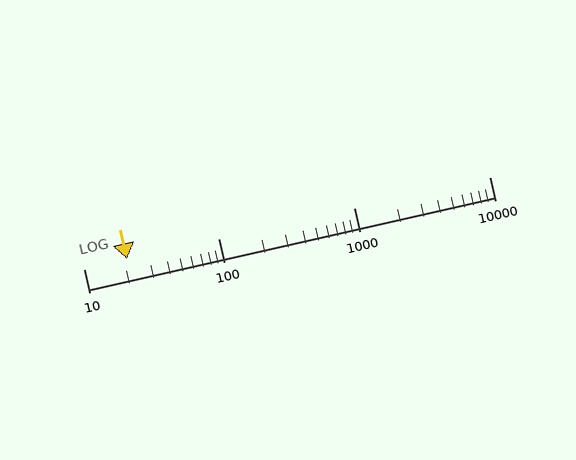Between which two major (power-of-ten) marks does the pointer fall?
The pointer is between 10 and 100.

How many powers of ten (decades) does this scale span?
The scale spans 3 decades, from 10 to 10000.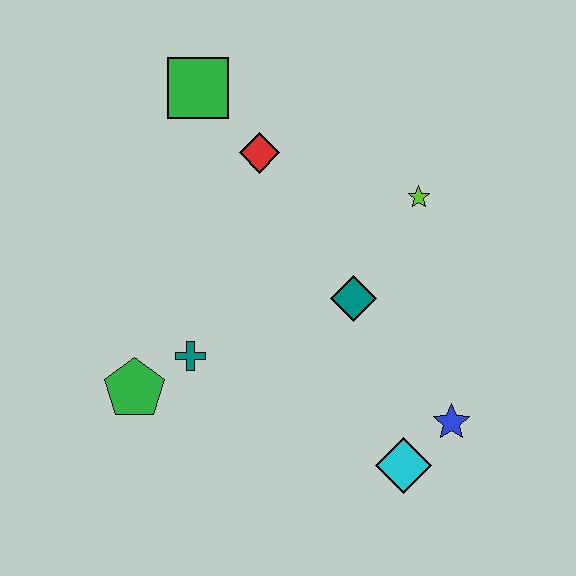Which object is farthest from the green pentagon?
The lime star is farthest from the green pentagon.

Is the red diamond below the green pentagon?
No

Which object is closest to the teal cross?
The green pentagon is closest to the teal cross.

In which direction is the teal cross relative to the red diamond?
The teal cross is below the red diamond.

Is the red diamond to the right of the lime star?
No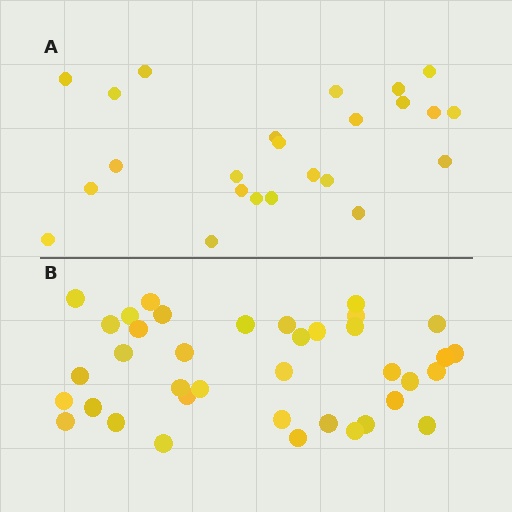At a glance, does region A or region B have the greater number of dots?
Region B (the bottom region) has more dots.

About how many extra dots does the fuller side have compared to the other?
Region B has approximately 15 more dots than region A.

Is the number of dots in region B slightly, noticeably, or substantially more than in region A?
Region B has substantially more. The ratio is roughly 1.6 to 1.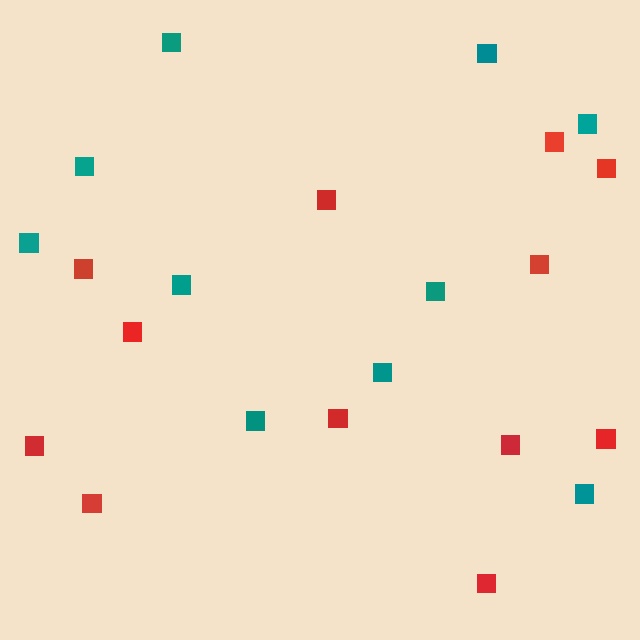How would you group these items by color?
There are 2 groups: one group of red squares (12) and one group of teal squares (10).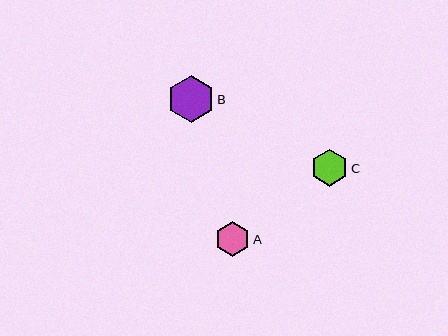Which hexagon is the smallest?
Hexagon A is the smallest with a size of approximately 34 pixels.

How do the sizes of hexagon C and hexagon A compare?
Hexagon C and hexagon A are approximately the same size.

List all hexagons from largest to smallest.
From largest to smallest: B, C, A.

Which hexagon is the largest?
Hexagon B is the largest with a size of approximately 47 pixels.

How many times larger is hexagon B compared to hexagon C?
Hexagon B is approximately 1.3 times the size of hexagon C.